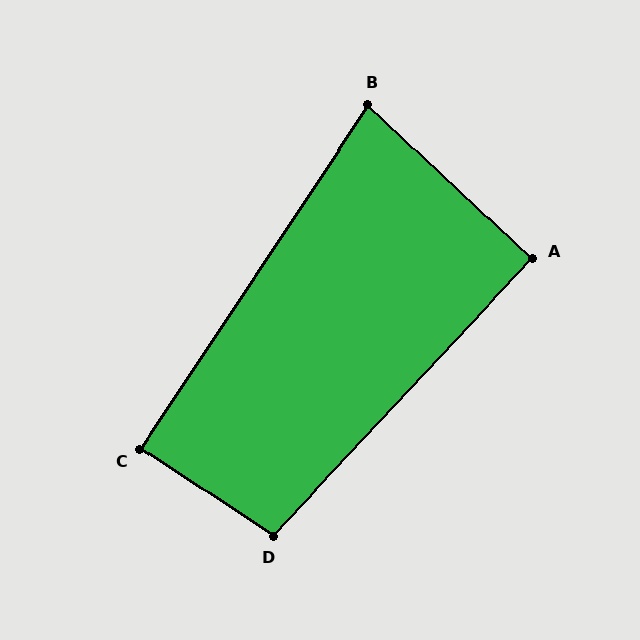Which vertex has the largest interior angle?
D, at approximately 100 degrees.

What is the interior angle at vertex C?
Approximately 90 degrees (approximately right).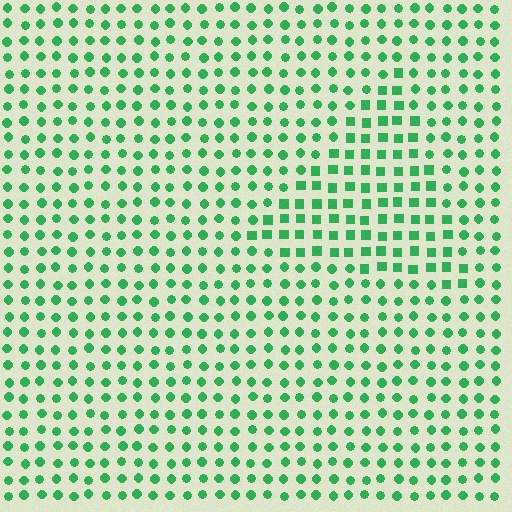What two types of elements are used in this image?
The image uses squares inside the triangle region and circles outside it.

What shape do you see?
I see a triangle.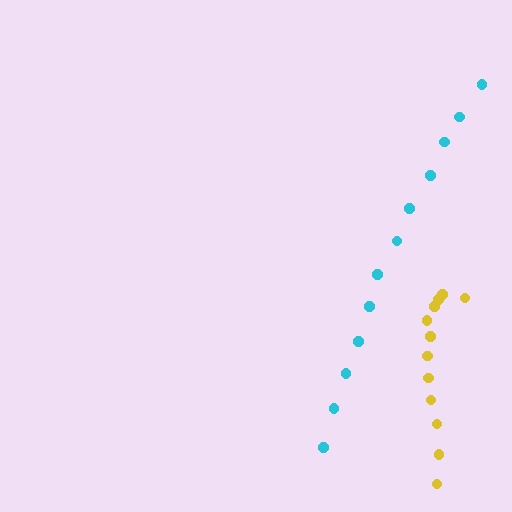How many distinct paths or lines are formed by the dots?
There are 2 distinct paths.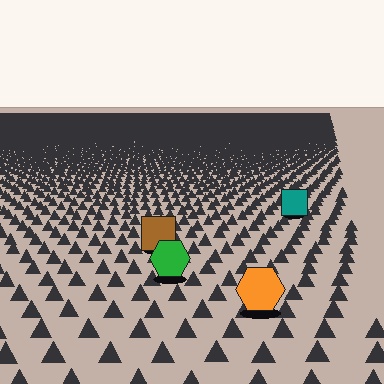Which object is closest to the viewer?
The orange hexagon is closest. The texture marks near it are larger and more spread out.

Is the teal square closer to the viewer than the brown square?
No. The brown square is closer — you can tell from the texture gradient: the ground texture is coarser near it.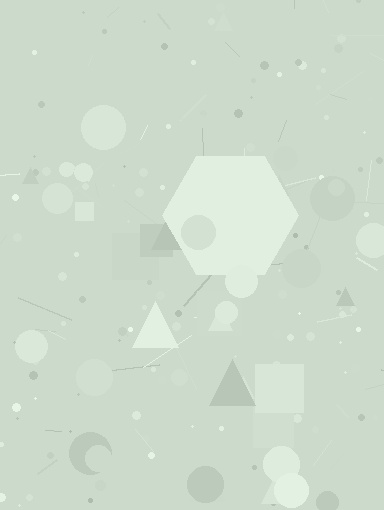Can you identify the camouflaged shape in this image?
The camouflaged shape is a hexagon.